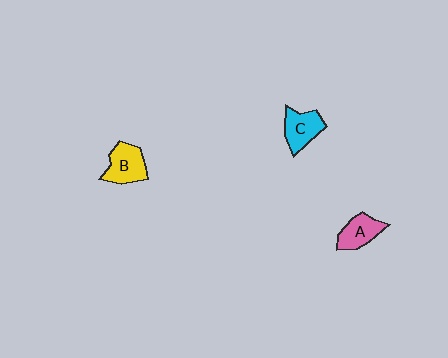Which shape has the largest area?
Shape B (yellow).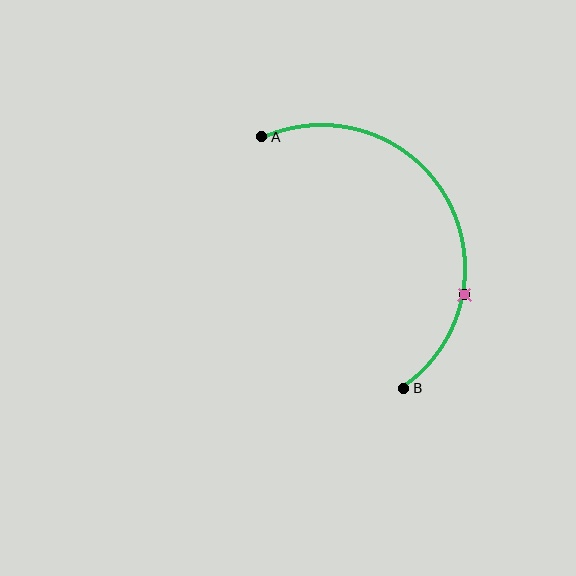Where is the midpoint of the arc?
The arc midpoint is the point on the curve farthest from the straight line joining A and B. It sits to the right of that line.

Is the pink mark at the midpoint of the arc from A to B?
No. The pink mark lies on the arc but is closer to endpoint B. The arc midpoint would be at the point on the curve equidistant along the arc from both A and B.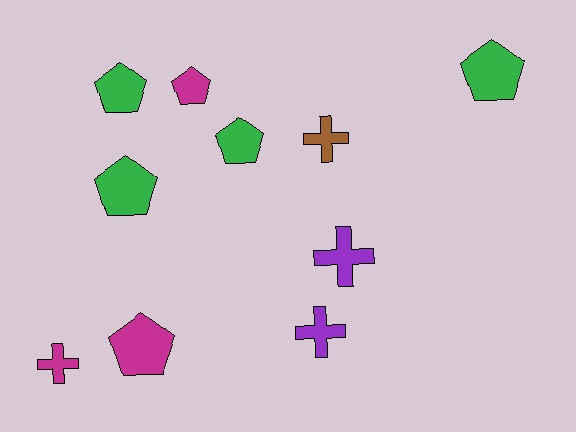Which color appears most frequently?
Green, with 4 objects.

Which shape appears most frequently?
Pentagon, with 6 objects.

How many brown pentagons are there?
There are no brown pentagons.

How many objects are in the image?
There are 10 objects.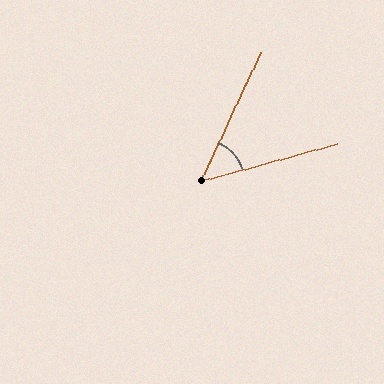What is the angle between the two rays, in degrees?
Approximately 50 degrees.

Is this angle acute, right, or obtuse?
It is acute.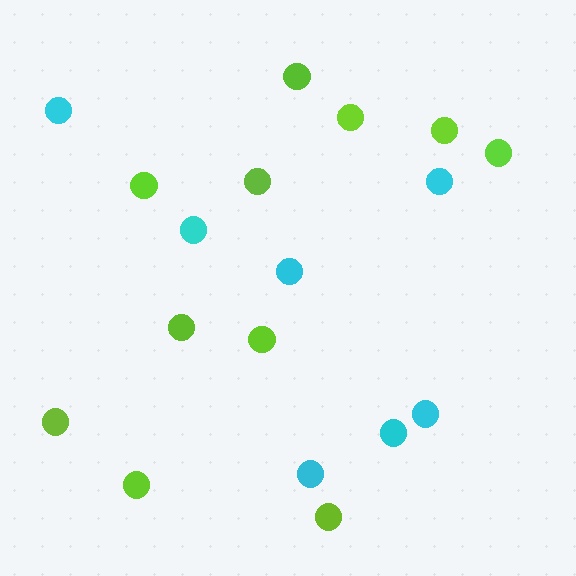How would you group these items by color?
There are 2 groups: one group of cyan circles (7) and one group of lime circles (11).